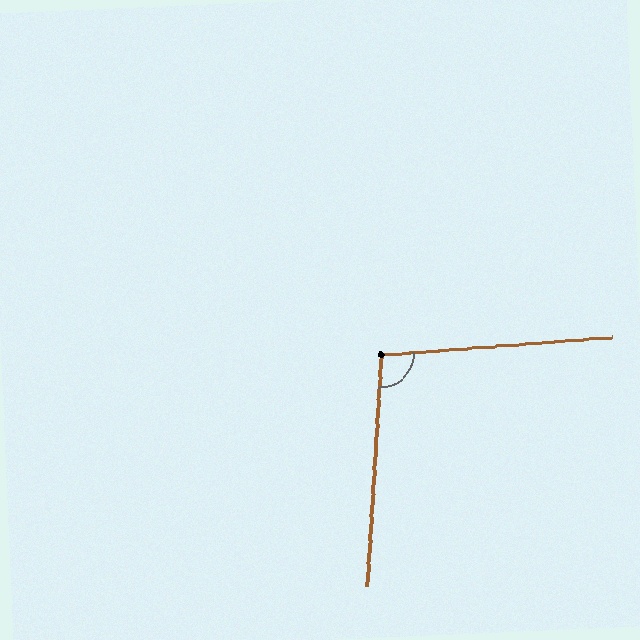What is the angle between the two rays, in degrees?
Approximately 98 degrees.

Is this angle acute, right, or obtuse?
It is obtuse.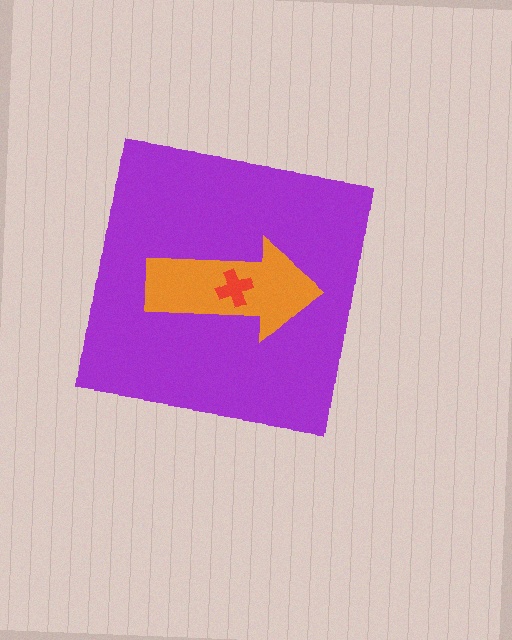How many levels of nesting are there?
3.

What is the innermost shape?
The red cross.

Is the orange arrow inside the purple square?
Yes.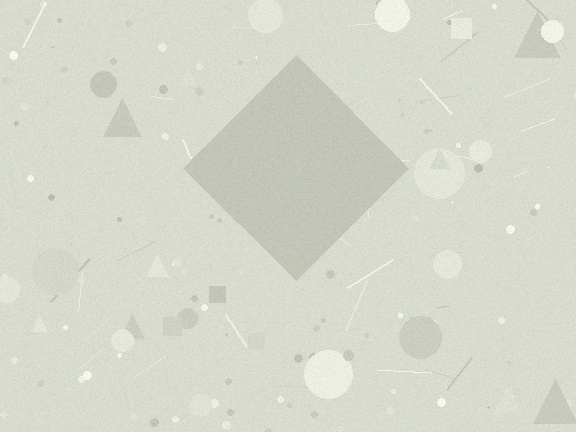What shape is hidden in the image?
A diamond is hidden in the image.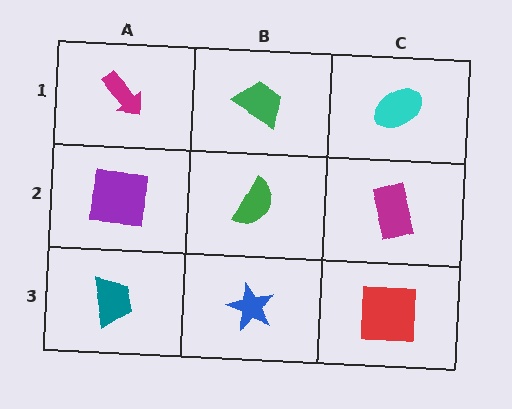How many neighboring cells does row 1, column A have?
2.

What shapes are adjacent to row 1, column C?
A magenta rectangle (row 2, column C), a green trapezoid (row 1, column B).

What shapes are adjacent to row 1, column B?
A green semicircle (row 2, column B), a magenta arrow (row 1, column A), a cyan ellipse (row 1, column C).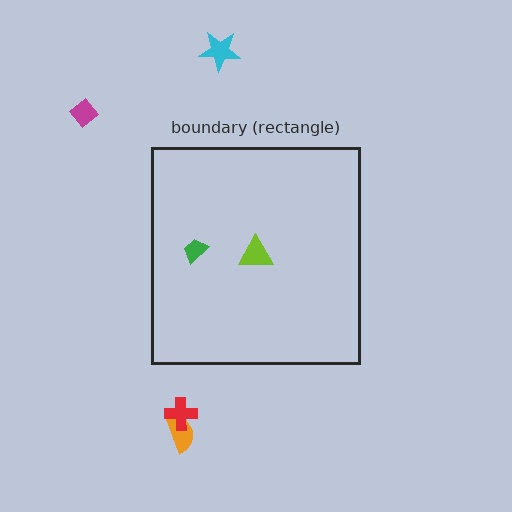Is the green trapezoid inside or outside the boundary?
Inside.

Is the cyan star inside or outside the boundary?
Outside.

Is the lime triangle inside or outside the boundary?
Inside.